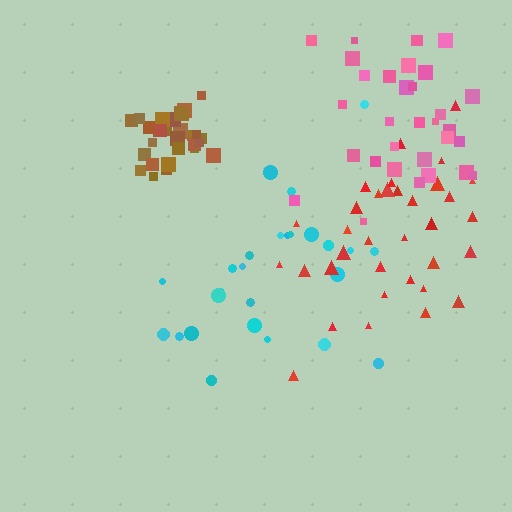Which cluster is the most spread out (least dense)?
Cyan.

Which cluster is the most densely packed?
Brown.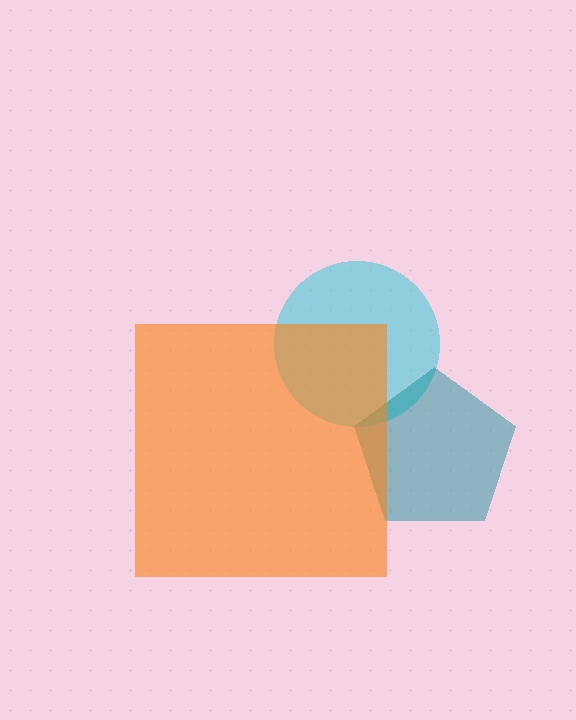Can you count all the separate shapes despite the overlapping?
Yes, there are 3 separate shapes.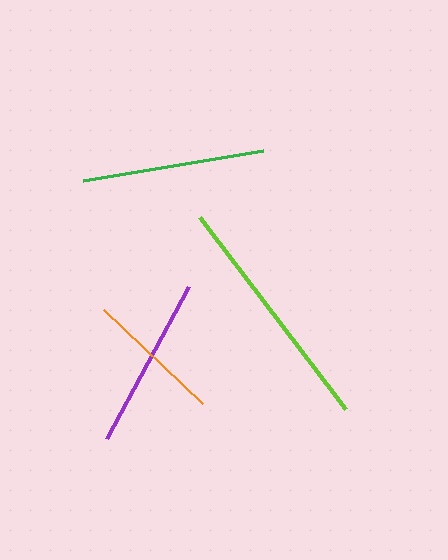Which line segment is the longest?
The lime line is the longest at approximately 241 pixels.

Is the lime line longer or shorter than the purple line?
The lime line is longer than the purple line.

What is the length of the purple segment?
The purple segment is approximately 173 pixels long.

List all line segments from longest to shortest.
From longest to shortest: lime, green, purple, orange.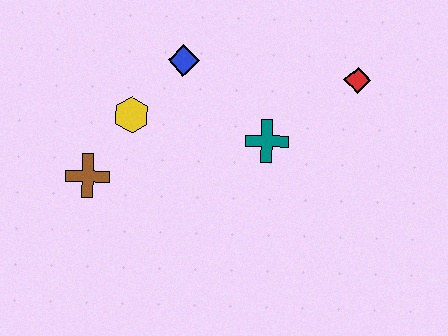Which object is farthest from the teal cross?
The brown cross is farthest from the teal cross.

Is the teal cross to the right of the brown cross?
Yes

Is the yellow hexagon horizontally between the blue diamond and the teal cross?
No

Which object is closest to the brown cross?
The yellow hexagon is closest to the brown cross.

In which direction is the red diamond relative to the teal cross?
The red diamond is to the right of the teal cross.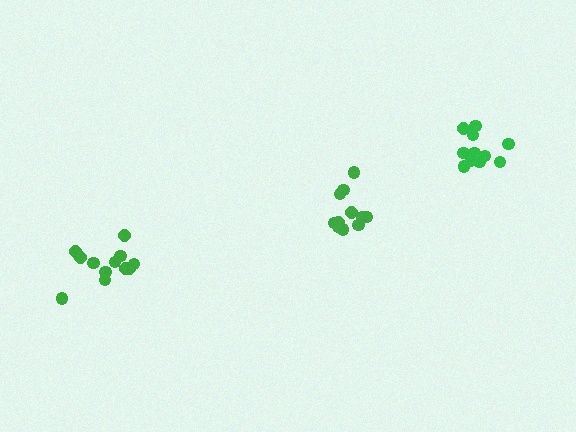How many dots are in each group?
Group 1: 12 dots, Group 2: 11 dots, Group 3: 12 dots (35 total).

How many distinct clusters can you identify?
There are 3 distinct clusters.